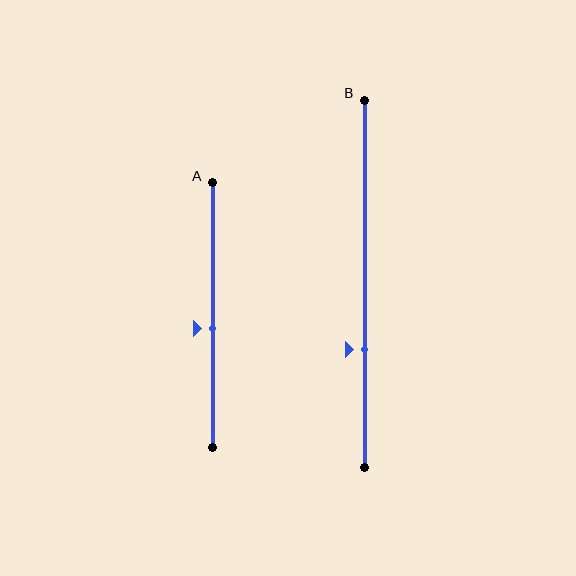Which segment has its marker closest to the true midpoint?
Segment A has its marker closest to the true midpoint.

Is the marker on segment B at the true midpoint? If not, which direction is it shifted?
No, the marker on segment B is shifted downward by about 18% of the segment length.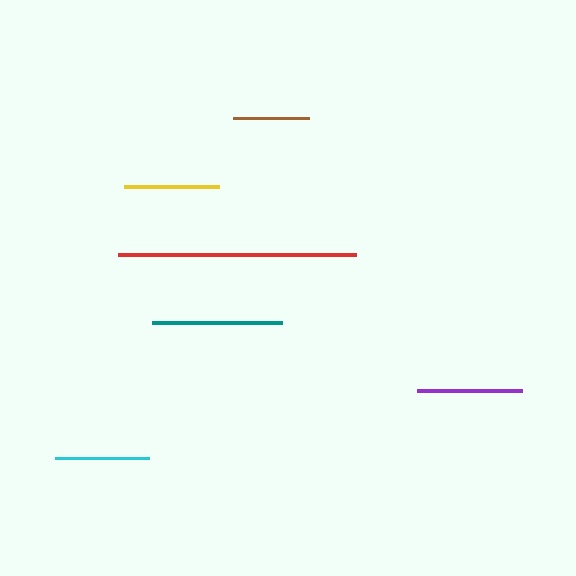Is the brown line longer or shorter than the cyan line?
The cyan line is longer than the brown line.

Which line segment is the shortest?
The brown line is the shortest at approximately 76 pixels.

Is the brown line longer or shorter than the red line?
The red line is longer than the brown line.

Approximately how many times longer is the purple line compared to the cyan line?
The purple line is approximately 1.1 times the length of the cyan line.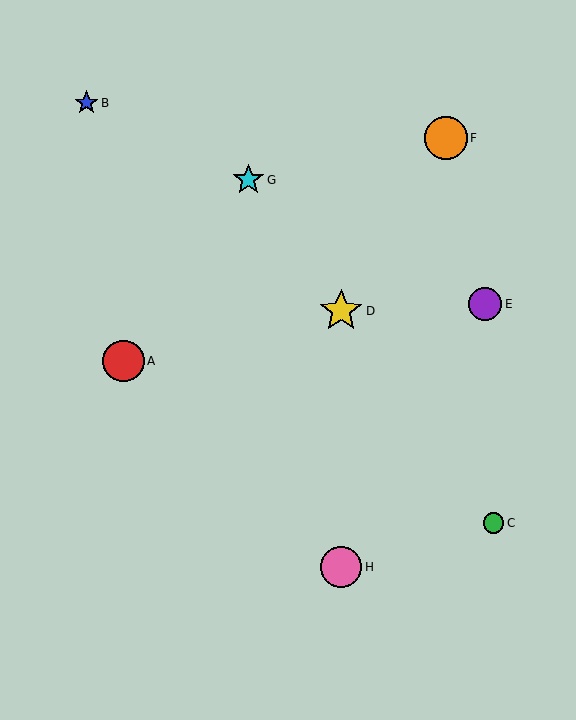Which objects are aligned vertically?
Objects D, H are aligned vertically.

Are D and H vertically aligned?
Yes, both are at x≈341.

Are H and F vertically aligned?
No, H is at x≈341 and F is at x≈446.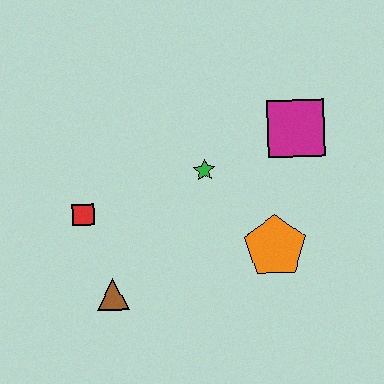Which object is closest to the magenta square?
The green star is closest to the magenta square.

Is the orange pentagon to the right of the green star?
Yes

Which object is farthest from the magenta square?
The brown triangle is farthest from the magenta square.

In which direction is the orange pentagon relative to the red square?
The orange pentagon is to the right of the red square.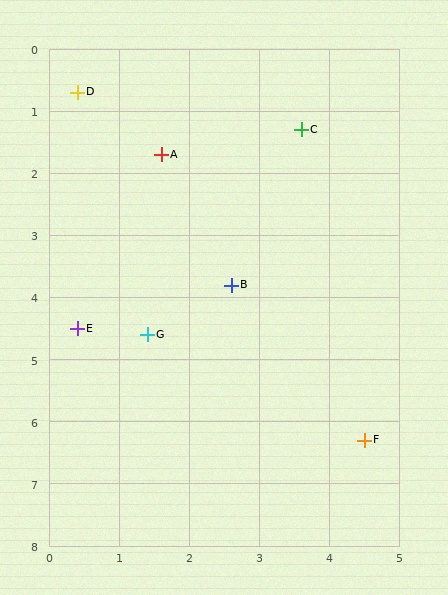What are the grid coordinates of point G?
Point G is at approximately (1.4, 4.6).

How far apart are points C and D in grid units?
Points C and D are about 3.3 grid units apart.